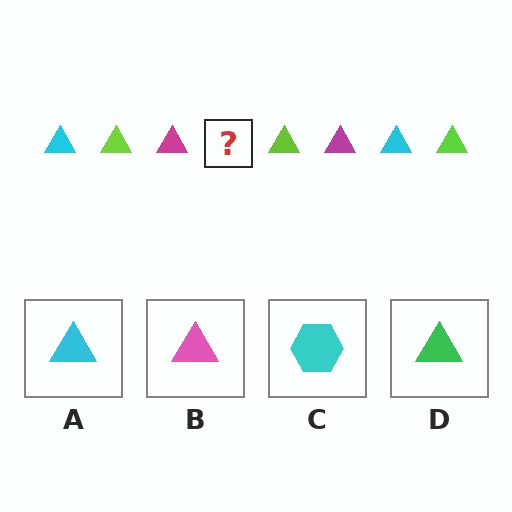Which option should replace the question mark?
Option A.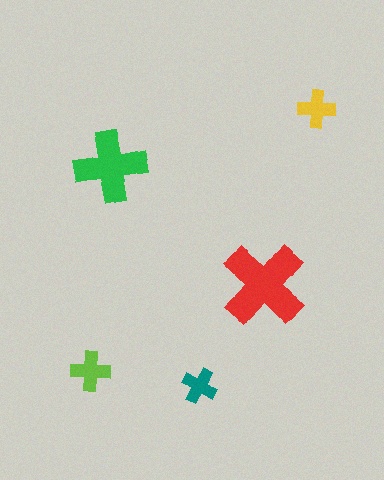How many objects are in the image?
There are 5 objects in the image.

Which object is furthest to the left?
The lime cross is leftmost.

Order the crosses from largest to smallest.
the red one, the green one, the lime one, the yellow one, the teal one.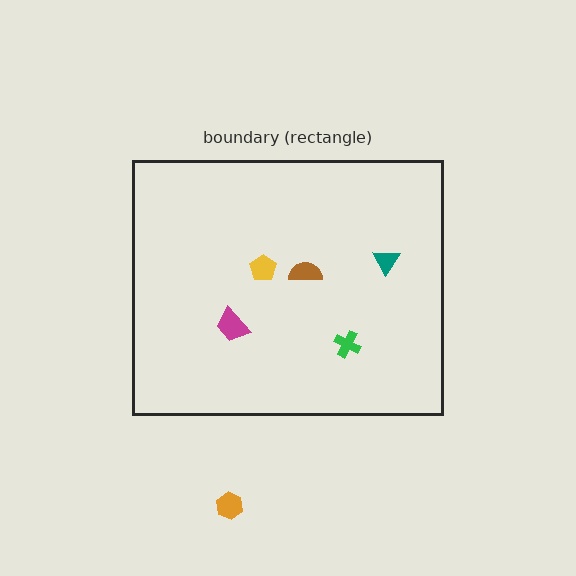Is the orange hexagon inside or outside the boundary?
Outside.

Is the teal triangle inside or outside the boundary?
Inside.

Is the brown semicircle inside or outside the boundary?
Inside.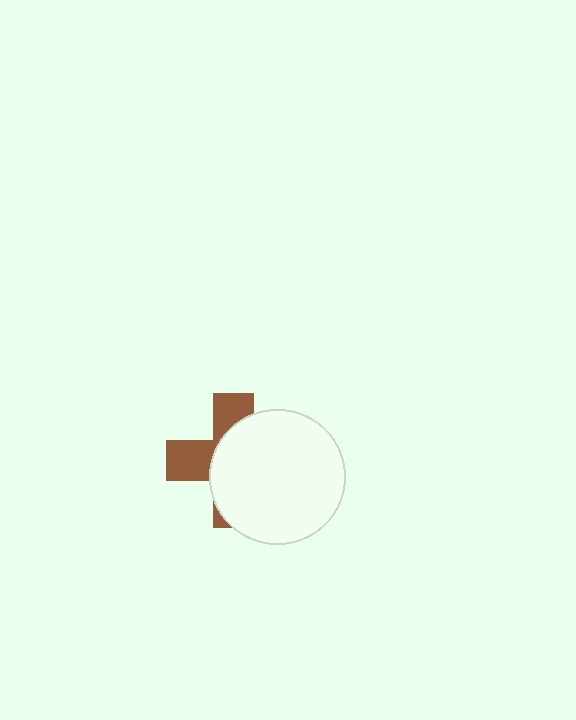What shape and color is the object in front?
The object in front is a white circle.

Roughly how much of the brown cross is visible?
A small part of it is visible (roughly 37%).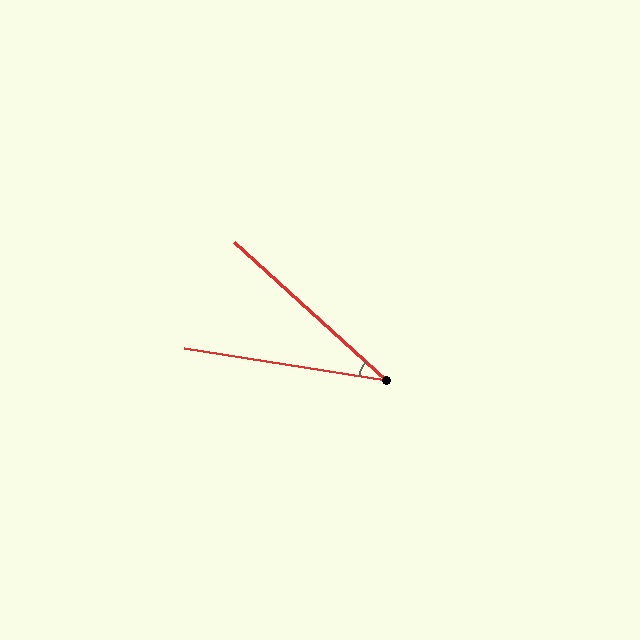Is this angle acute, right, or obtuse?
It is acute.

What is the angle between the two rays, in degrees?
Approximately 33 degrees.